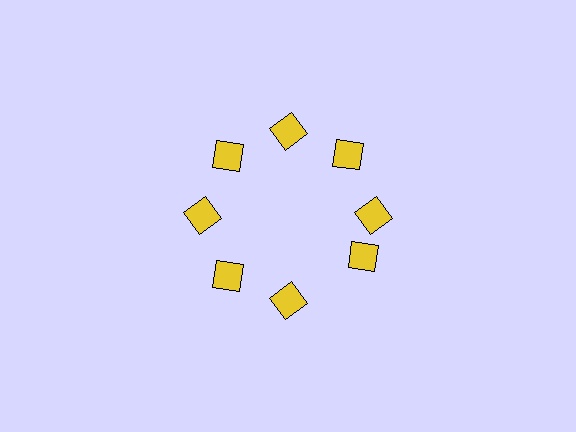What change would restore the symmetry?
The symmetry would be restored by rotating it back into even spacing with its neighbors so that all 8 diamonds sit at equal angles and equal distance from the center.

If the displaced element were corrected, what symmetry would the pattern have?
It would have 8-fold rotational symmetry — the pattern would map onto itself every 45 degrees.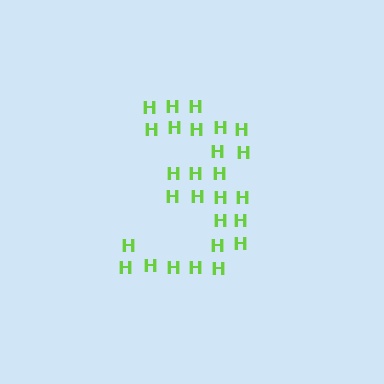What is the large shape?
The large shape is the digit 3.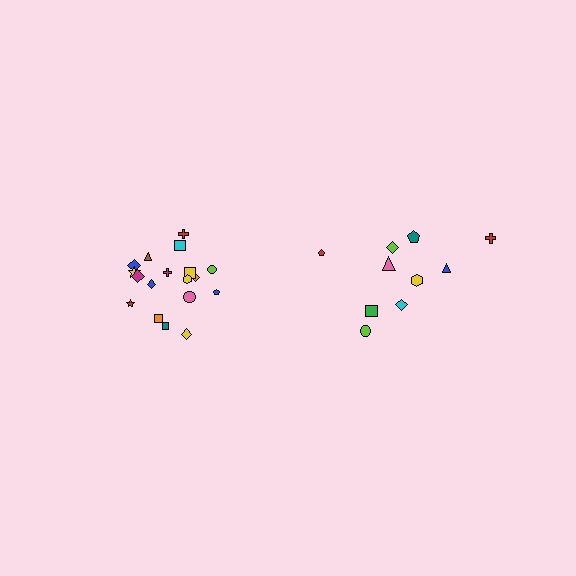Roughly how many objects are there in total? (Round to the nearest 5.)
Roughly 30 objects in total.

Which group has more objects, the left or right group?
The left group.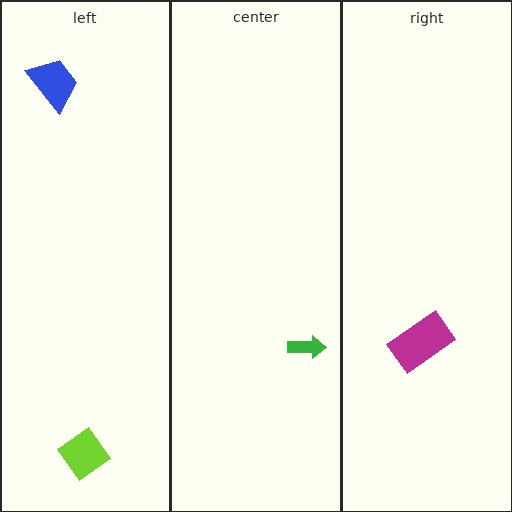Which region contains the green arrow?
The center region.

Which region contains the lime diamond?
The left region.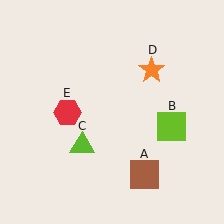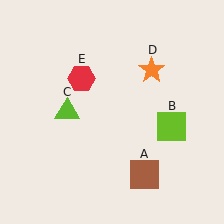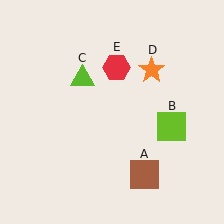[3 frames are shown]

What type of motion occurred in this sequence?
The lime triangle (object C), red hexagon (object E) rotated clockwise around the center of the scene.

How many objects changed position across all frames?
2 objects changed position: lime triangle (object C), red hexagon (object E).